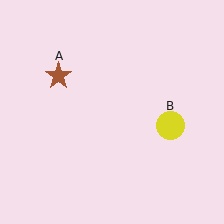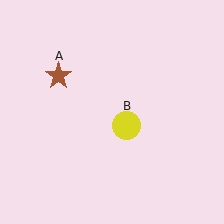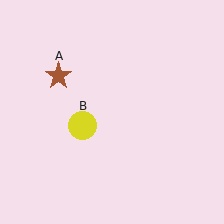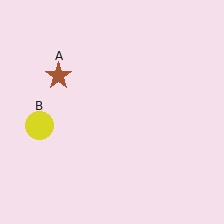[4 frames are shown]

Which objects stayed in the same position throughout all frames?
Brown star (object A) remained stationary.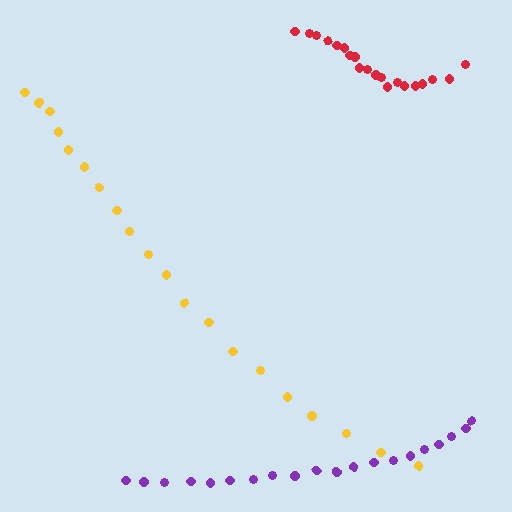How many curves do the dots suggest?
There are 3 distinct paths.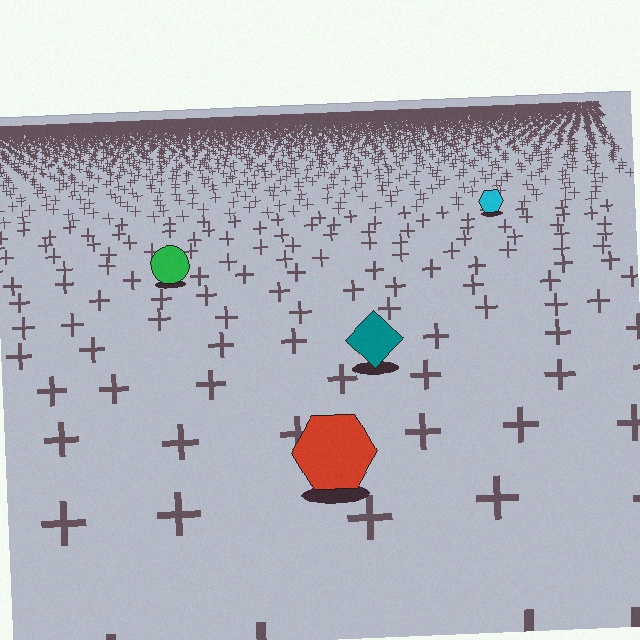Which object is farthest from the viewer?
The cyan hexagon is farthest from the viewer. It appears smaller and the ground texture around it is denser.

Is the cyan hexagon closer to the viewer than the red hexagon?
No. The red hexagon is closer — you can tell from the texture gradient: the ground texture is coarser near it.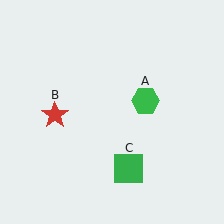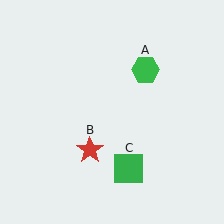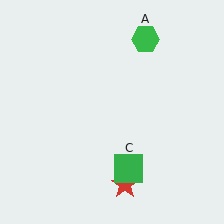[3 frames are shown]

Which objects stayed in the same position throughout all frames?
Green square (object C) remained stationary.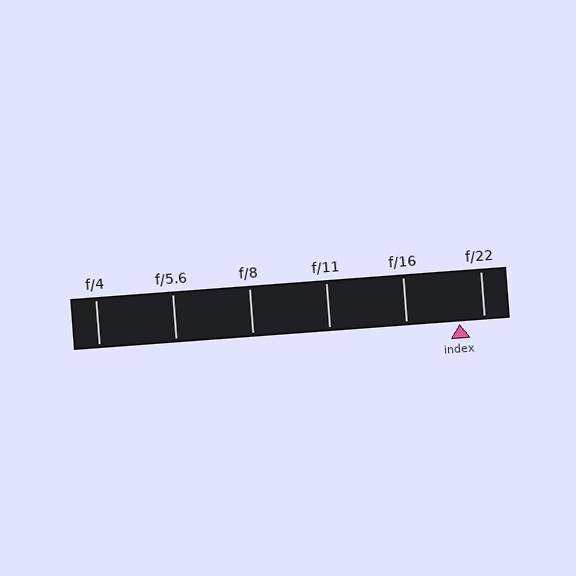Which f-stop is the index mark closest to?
The index mark is closest to f/22.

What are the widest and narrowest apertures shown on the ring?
The widest aperture shown is f/4 and the narrowest is f/22.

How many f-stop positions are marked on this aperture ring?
There are 6 f-stop positions marked.